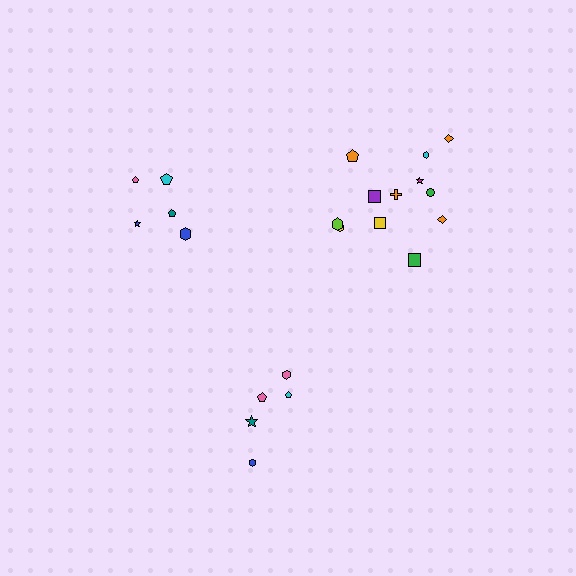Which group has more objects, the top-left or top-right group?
The top-right group.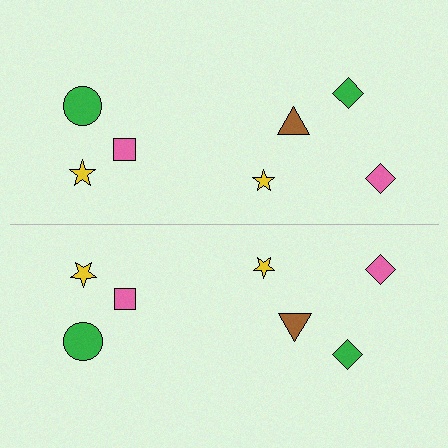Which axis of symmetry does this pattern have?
The pattern has a horizontal axis of symmetry running through the center of the image.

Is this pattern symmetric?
Yes, this pattern has bilateral (reflection) symmetry.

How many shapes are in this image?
There are 14 shapes in this image.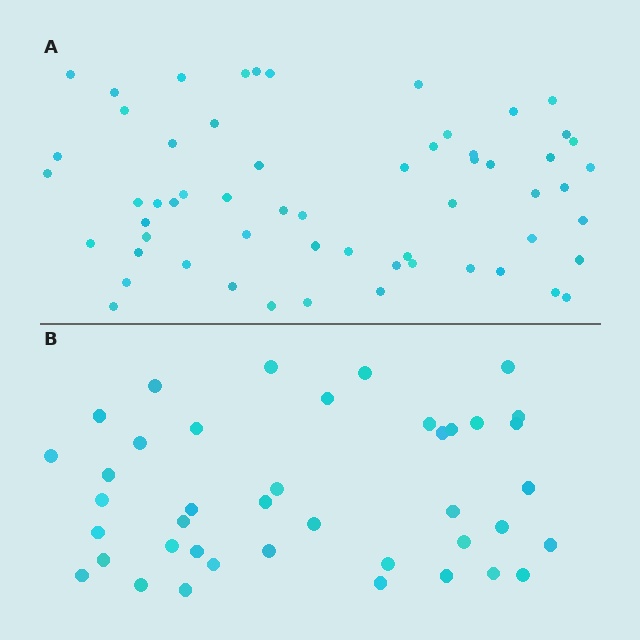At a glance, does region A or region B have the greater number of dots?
Region A (the top region) has more dots.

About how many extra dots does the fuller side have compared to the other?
Region A has approximately 20 more dots than region B.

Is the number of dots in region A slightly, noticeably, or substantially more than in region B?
Region A has noticeably more, but not dramatically so. The ratio is roughly 1.4 to 1.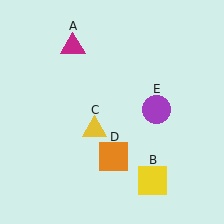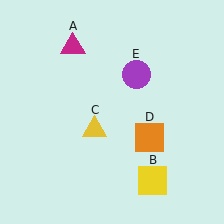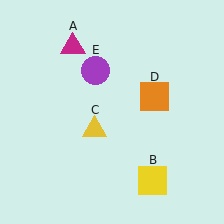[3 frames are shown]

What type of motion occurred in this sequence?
The orange square (object D), purple circle (object E) rotated counterclockwise around the center of the scene.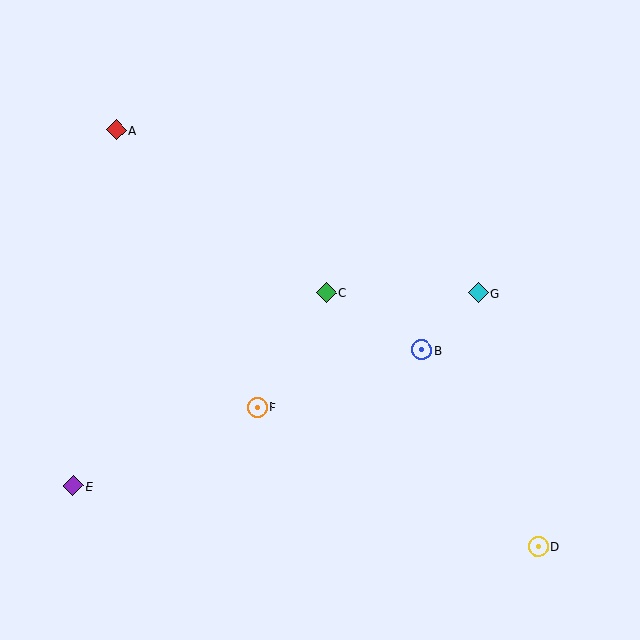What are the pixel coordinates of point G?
Point G is at (478, 293).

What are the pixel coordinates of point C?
Point C is at (326, 293).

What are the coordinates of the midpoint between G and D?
The midpoint between G and D is at (508, 420).